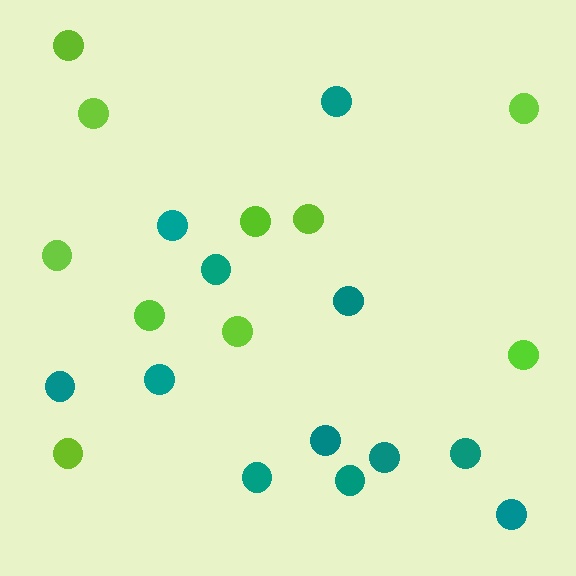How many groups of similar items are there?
There are 2 groups: one group of teal circles (12) and one group of lime circles (10).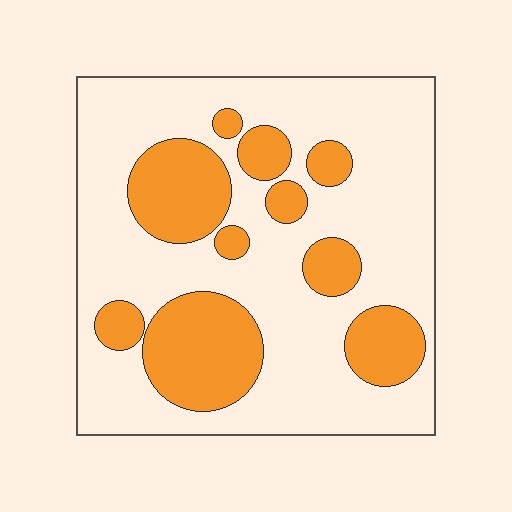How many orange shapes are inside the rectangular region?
10.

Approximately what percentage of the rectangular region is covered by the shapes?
Approximately 30%.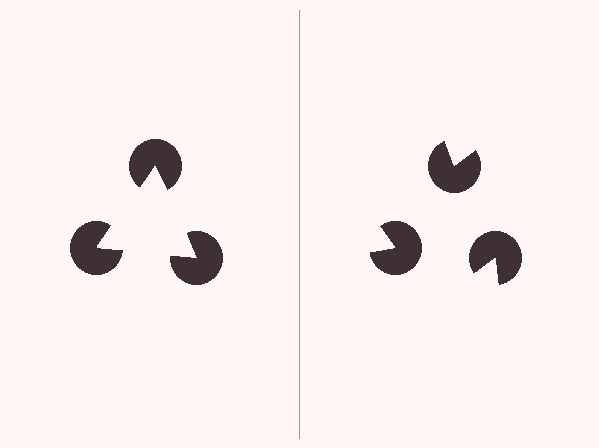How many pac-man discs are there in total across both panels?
6 — 3 on each side.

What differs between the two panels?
The pac-man discs are positioned identically on both sides; only the wedge orientations differ. On the left they align to a triangle; on the right they are misaligned.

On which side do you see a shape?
An illusory triangle appears on the left side. On the right side the wedge cuts are rotated, so no coherent shape forms.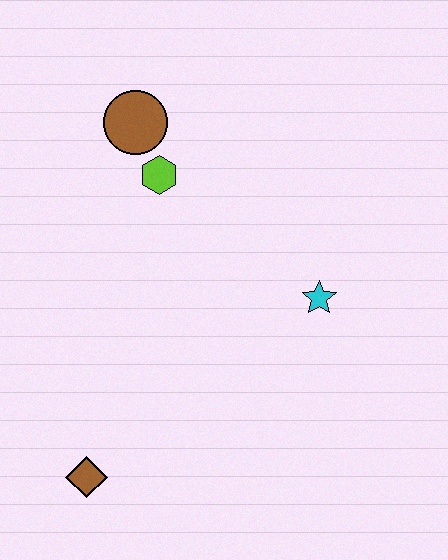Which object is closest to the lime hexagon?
The brown circle is closest to the lime hexagon.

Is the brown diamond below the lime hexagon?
Yes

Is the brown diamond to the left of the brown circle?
Yes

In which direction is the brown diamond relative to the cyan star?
The brown diamond is to the left of the cyan star.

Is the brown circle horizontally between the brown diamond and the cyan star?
Yes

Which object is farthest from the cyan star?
The brown diamond is farthest from the cyan star.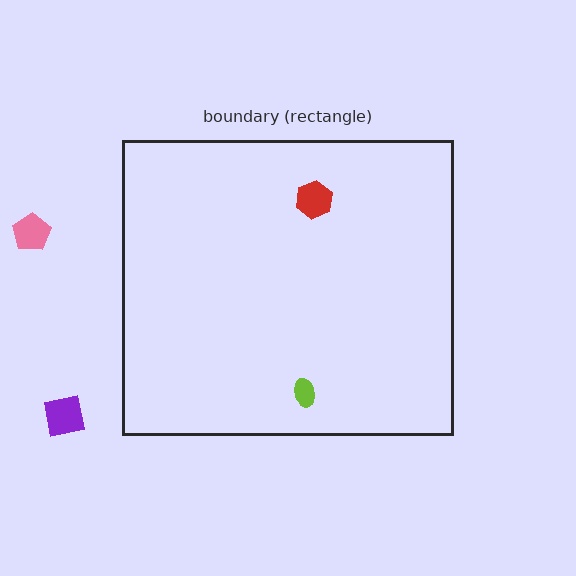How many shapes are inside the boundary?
2 inside, 2 outside.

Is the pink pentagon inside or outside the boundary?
Outside.